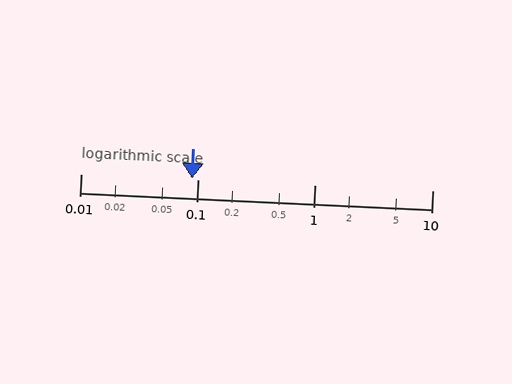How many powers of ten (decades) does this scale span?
The scale spans 3 decades, from 0.01 to 10.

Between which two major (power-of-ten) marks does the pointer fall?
The pointer is between 0.01 and 0.1.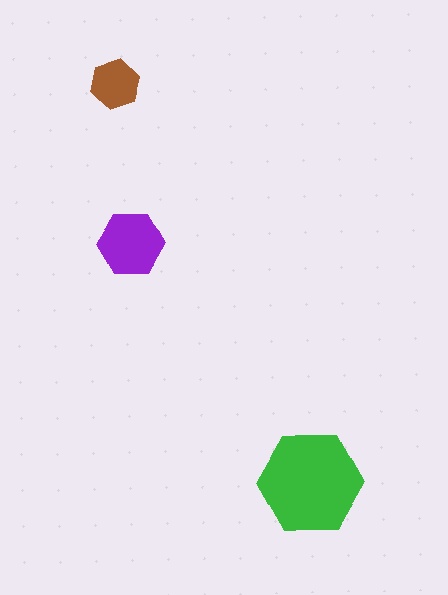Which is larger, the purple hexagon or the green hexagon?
The green one.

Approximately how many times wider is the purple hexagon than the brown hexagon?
About 1.5 times wider.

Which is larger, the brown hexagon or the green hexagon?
The green one.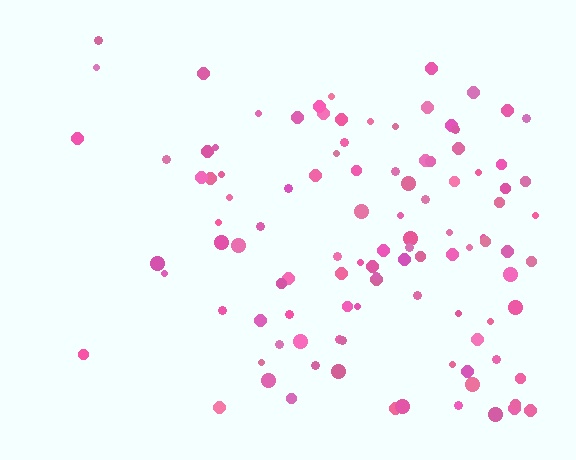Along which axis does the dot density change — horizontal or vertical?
Horizontal.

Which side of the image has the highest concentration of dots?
The right.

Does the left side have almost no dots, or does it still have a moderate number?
Still a moderate number, just noticeably fewer than the right.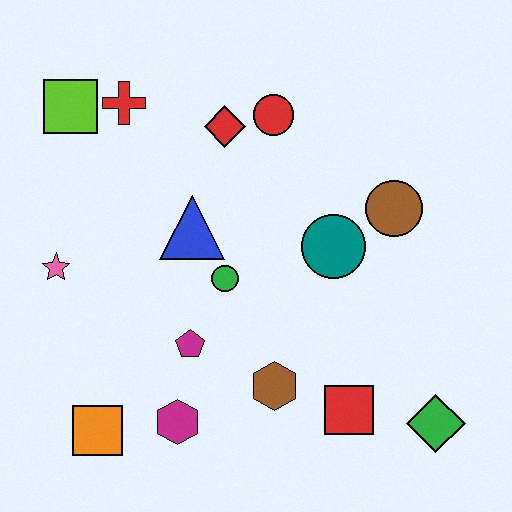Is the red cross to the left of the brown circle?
Yes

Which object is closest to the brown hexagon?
The red square is closest to the brown hexagon.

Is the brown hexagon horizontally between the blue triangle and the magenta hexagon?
No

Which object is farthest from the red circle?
The orange square is farthest from the red circle.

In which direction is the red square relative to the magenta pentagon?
The red square is to the right of the magenta pentagon.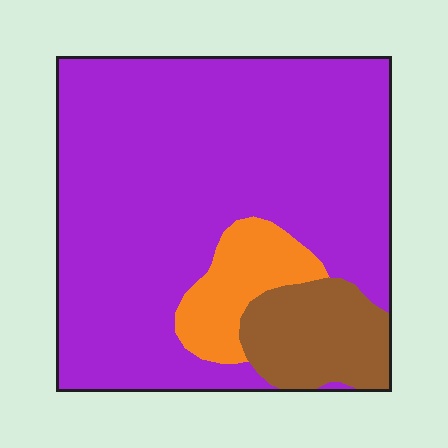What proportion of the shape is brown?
Brown takes up about one eighth (1/8) of the shape.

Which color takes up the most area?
Purple, at roughly 80%.